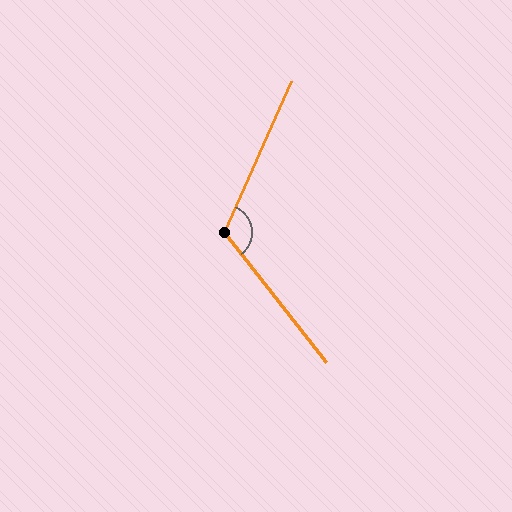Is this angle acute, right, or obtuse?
It is obtuse.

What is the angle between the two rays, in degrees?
Approximately 118 degrees.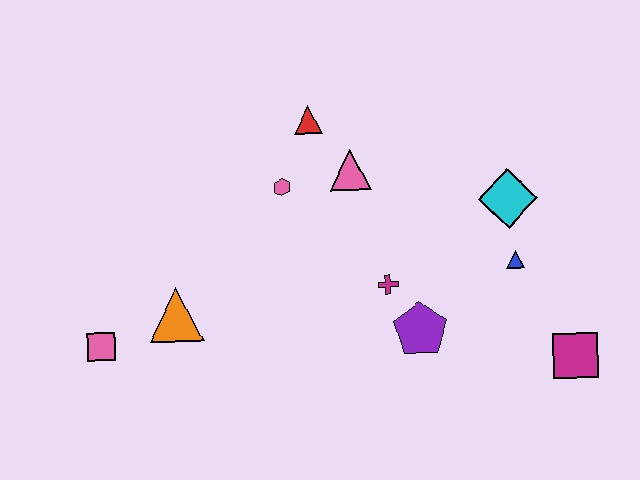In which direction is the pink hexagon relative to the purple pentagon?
The pink hexagon is above the purple pentagon.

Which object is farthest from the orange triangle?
The magenta square is farthest from the orange triangle.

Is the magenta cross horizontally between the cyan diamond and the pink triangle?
Yes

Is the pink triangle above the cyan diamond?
Yes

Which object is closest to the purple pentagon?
The magenta cross is closest to the purple pentagon.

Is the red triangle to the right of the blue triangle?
No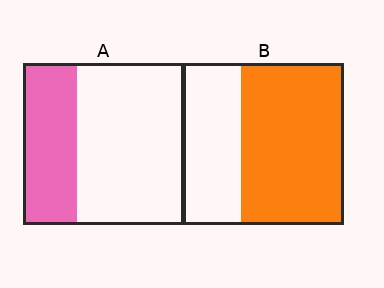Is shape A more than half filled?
No.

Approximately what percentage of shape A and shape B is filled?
A is approximately 35% and B is approximately 65%.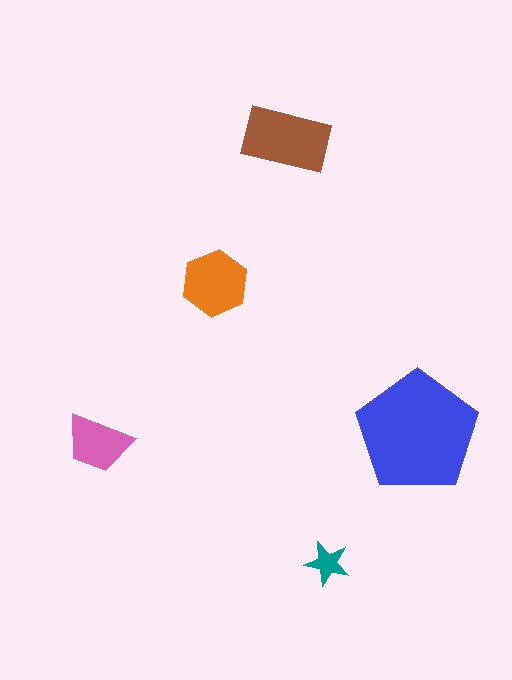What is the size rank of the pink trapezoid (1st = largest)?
4th.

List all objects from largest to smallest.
The blue pentagon, the brown rectangle, the orange hexagon, the pink trapezoid, the teal star.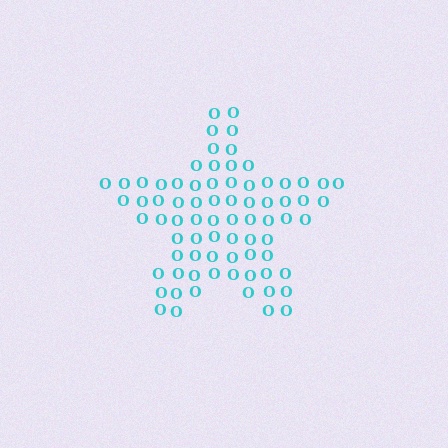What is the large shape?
The large shape is a star.